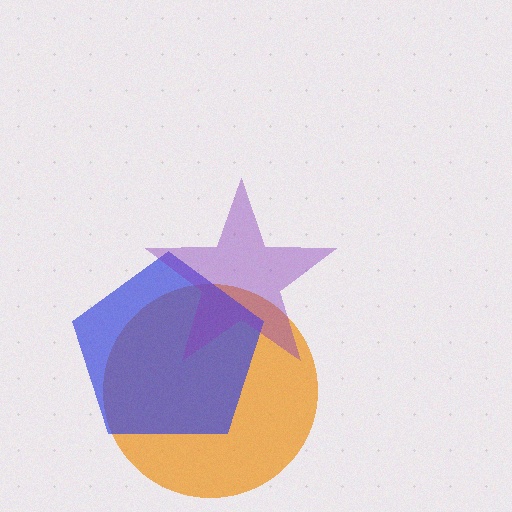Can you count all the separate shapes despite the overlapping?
Yes, there are 3 separate shapes.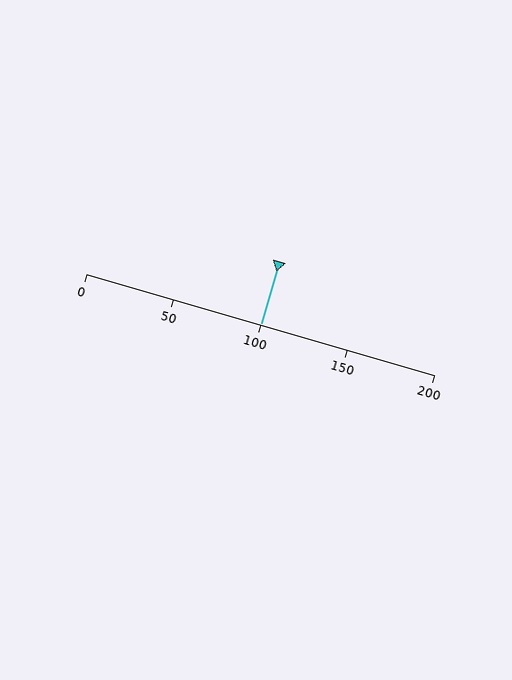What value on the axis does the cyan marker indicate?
The marker indicates approximately 100.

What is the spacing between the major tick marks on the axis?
The major ticks are spaced 50 apart.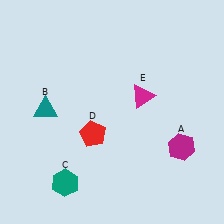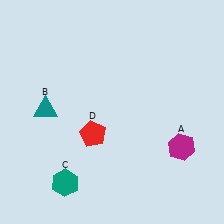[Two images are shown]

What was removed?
The magenta triangle (E) was removed in Image 2.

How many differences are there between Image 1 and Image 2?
There is 1 difference between the two images.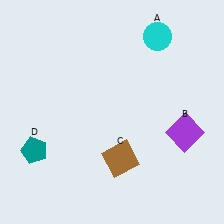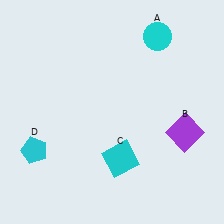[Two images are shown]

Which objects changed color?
C changed from brown to cyan. D changed from teal to cyan.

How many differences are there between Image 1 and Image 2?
There are 2 differences between the two images.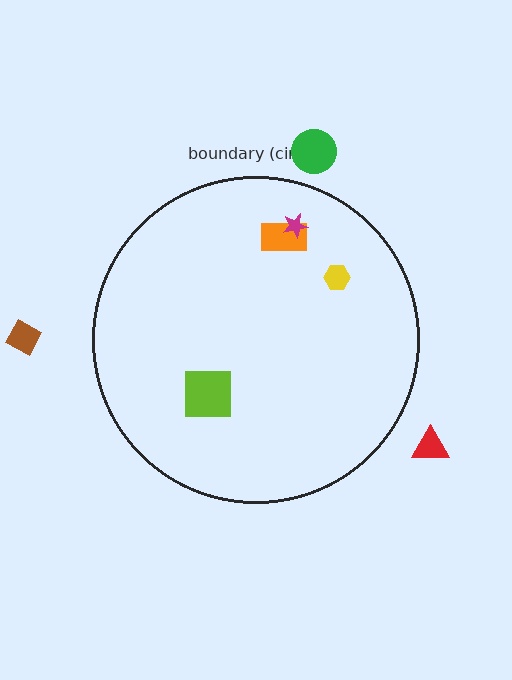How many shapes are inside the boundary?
4 inside, 3 outside.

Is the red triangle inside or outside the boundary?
Outside.